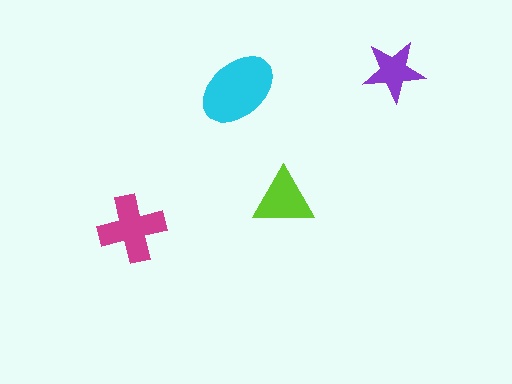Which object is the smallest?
The purple star.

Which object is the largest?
The cyan ellipse.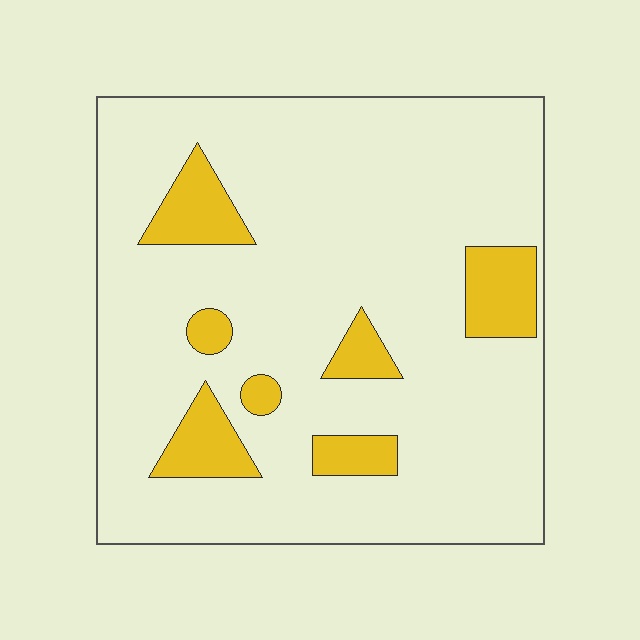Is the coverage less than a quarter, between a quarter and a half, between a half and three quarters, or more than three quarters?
Less than a quarter.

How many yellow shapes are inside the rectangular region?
7.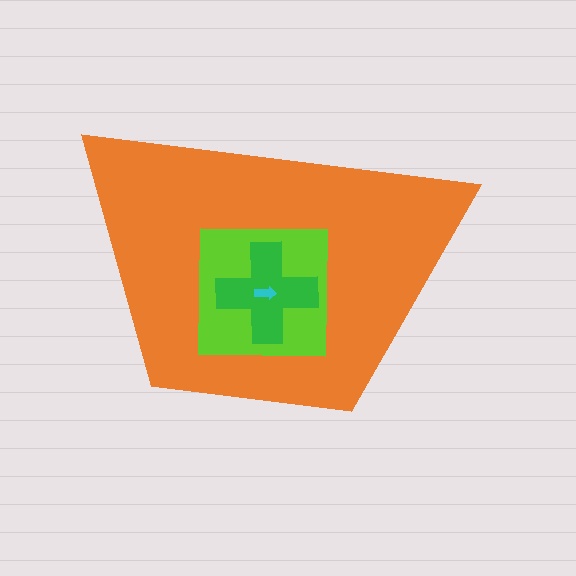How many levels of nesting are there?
4.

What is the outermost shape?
The orange trapezoid.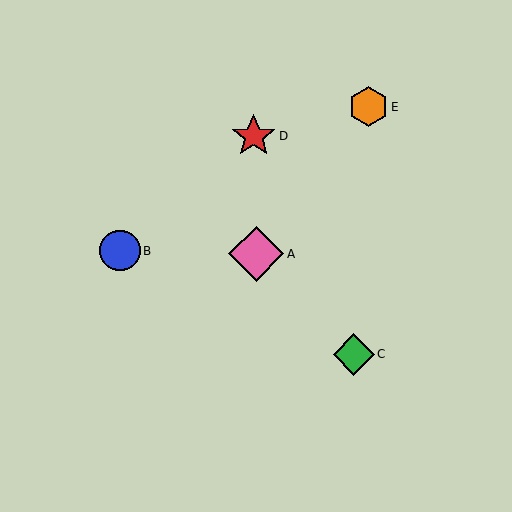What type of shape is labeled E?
Shape E is an orange hexagon.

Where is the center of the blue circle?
The center of the blue circle is at (120, 251).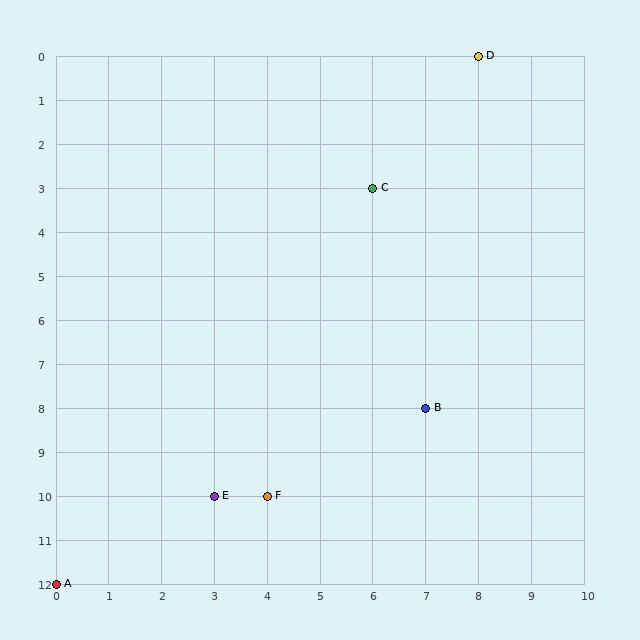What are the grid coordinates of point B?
Point B is at grid coordinates (7, 8).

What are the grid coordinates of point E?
Point E is at grid coordinates (3, 10).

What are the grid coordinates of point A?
Point A is at grid coordinates (0, 12).